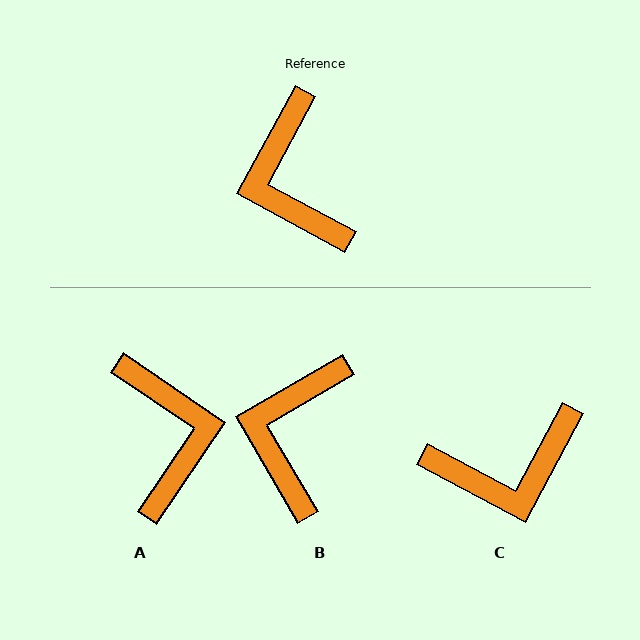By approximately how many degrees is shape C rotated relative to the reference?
Approximately 90 degrees counter-clockwise.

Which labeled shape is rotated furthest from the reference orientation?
A, about 174 degrees away.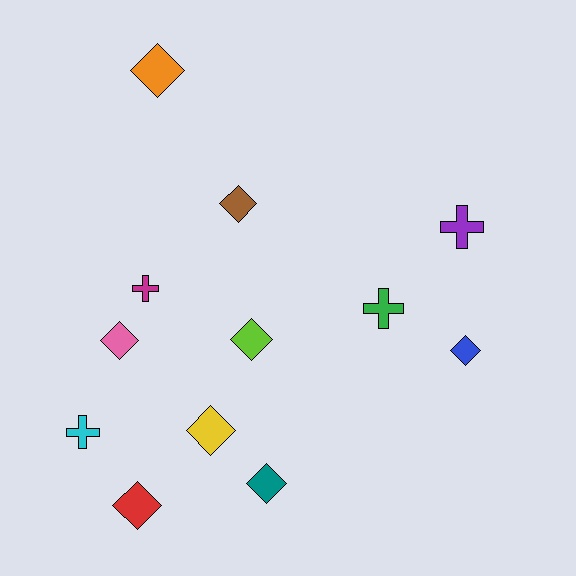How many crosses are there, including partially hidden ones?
There are 4 crosses.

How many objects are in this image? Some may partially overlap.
There are 12 objects.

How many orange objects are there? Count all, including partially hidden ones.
There is 1 orange object.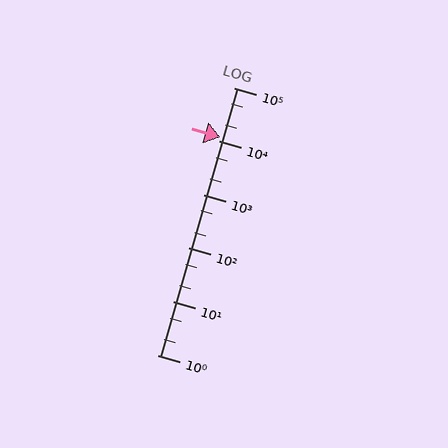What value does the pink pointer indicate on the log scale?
The pointer indicates approximately 12000.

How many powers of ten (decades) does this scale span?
The scale spans 5 decades, from 1 to 100000.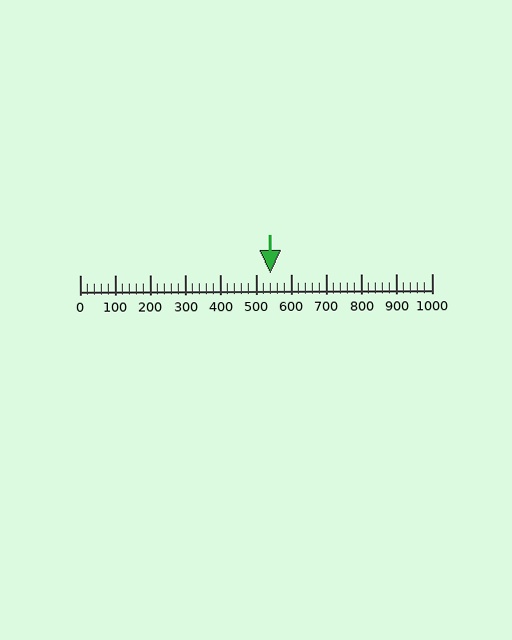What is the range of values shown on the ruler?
The ruler shows values from 0 to 1000.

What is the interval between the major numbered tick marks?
The major tick marks are spaced 100 units apart.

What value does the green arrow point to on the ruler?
The green arrow points to approximately 540.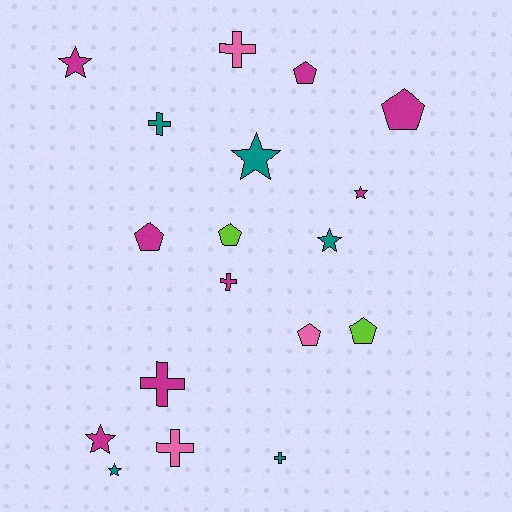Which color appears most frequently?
Magenta, with 8 objects.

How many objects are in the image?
There are 18 objects.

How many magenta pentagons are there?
There are 3 magenta pentagons.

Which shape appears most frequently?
Cross, with 6 objects.